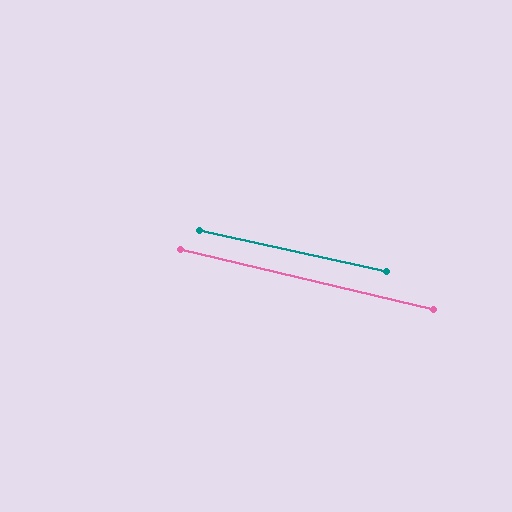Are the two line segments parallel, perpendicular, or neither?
Parallel — their directions differ by only 1.0°.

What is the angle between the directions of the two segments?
Approximately 1 degree.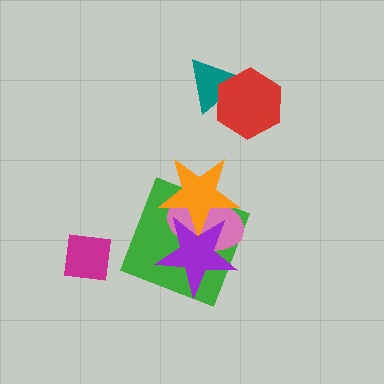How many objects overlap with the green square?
3 objects overlap with the green square.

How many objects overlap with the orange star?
3 objects overlap with the orange star.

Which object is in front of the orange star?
The purple star is in front of the orange star.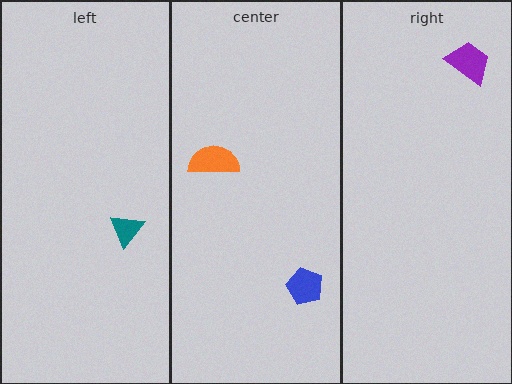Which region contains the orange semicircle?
The center region.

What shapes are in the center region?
The orange semicircle, the blue pentagon.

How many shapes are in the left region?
1.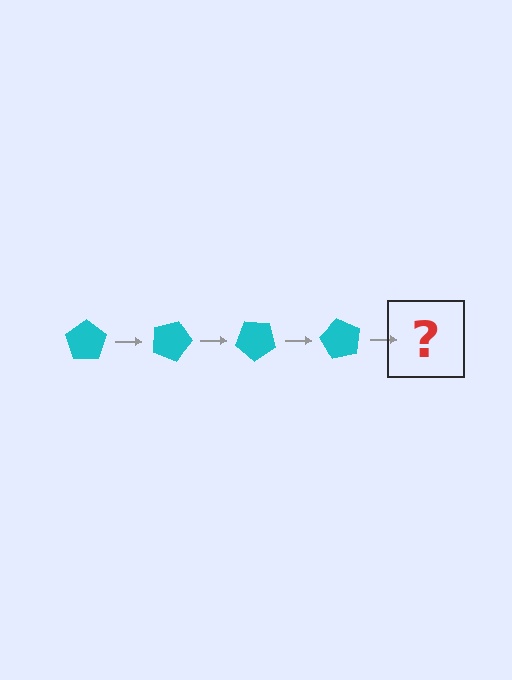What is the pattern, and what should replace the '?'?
The pattern is that the pentagon rotates 20 degrees each step. The '?' should be a cyan pentagon rotated 80 degrees.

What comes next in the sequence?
The next element should be a cyan pentagon rotated 80 degrees.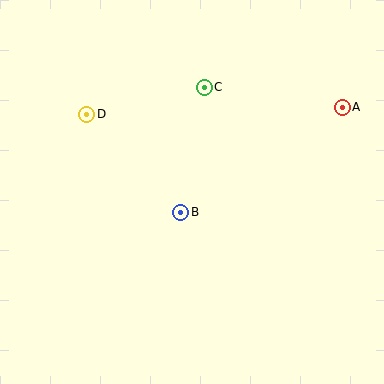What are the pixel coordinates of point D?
Point D is at (87, 114).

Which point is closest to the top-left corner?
Point D is closest to the top-left corner.